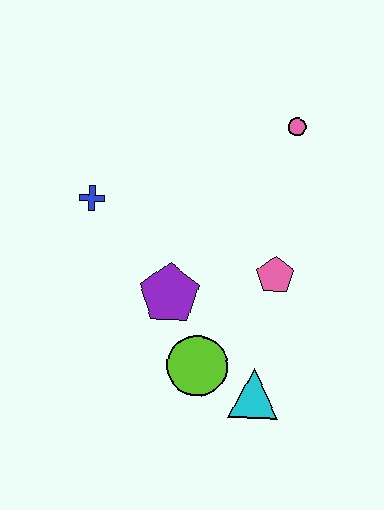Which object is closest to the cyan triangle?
The lime circle is closest to the cyan triangle.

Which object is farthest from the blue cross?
The cyan triangle is farthest from the blue cross.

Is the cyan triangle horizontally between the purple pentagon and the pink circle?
Yes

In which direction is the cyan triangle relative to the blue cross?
The cyan triangle is below the blue cross.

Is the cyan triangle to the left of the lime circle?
No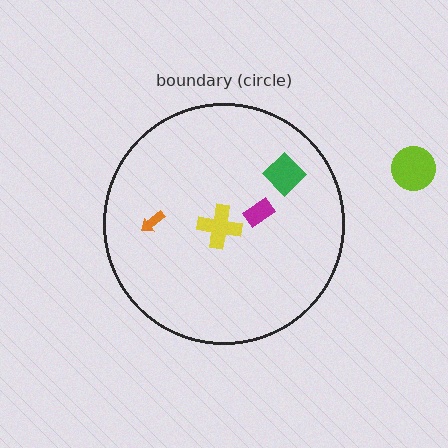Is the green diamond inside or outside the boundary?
Inside.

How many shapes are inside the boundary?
4 inside, 1 outside.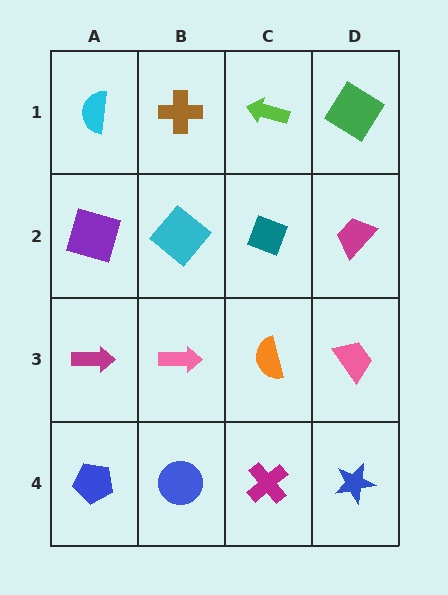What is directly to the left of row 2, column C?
A cyan diamond.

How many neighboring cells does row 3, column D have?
3.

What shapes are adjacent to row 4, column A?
A magenta arrow (row 3, column A), a blue circle (row 4, column B).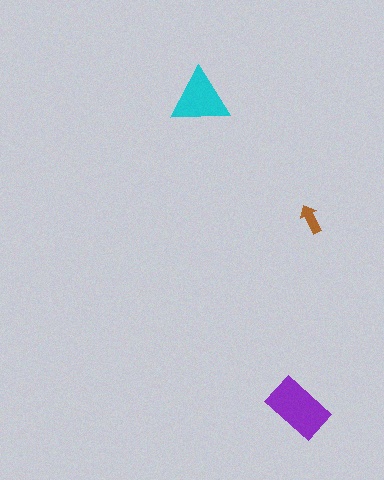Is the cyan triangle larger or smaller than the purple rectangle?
Smaller.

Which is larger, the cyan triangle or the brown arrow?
The cyan triangle.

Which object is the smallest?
The brown arrow.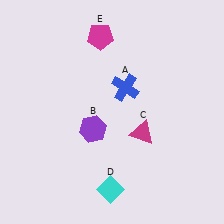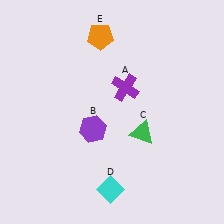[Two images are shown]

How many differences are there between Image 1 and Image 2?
There are 3 differences between the two images.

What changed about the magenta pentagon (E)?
In Image 1, E is magenta. In Image 2, it changed to orange.